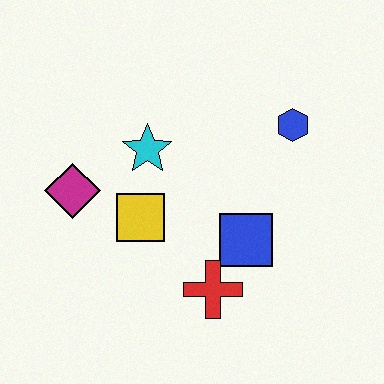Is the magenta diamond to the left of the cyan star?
Yes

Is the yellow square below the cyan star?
Yes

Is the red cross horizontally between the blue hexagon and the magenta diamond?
Yes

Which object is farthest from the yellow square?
The blue hexagon is farthest from the yellow square.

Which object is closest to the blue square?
The red cross is closest to the blue square.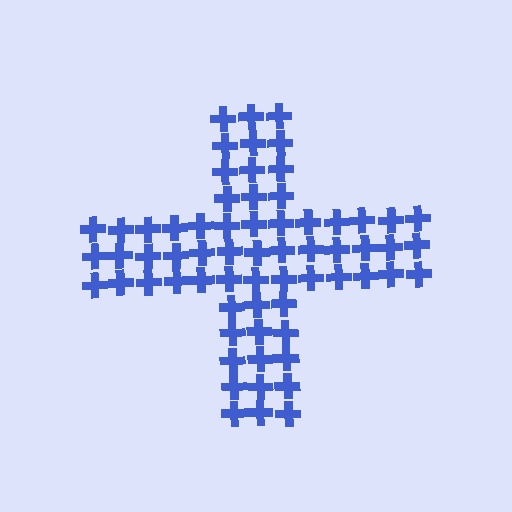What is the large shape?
The large shape is a cross.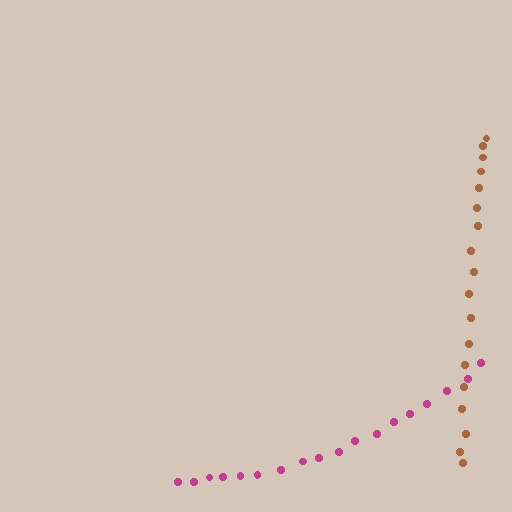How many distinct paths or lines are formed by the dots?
There are 2 distinct paths.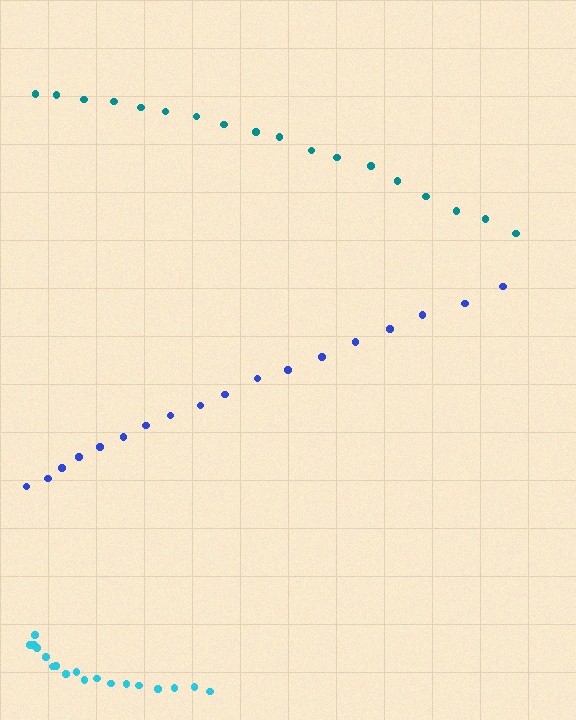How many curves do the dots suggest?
There are 3 distinct paths.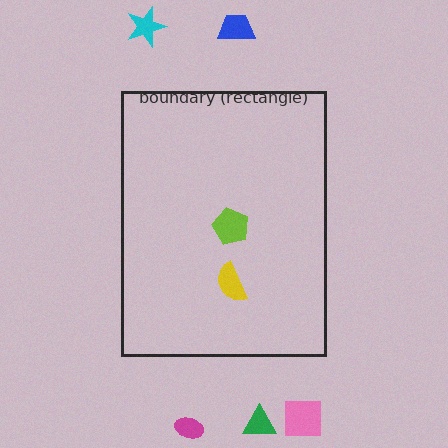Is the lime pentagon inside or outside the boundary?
Inside.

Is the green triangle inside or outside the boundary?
Outside.